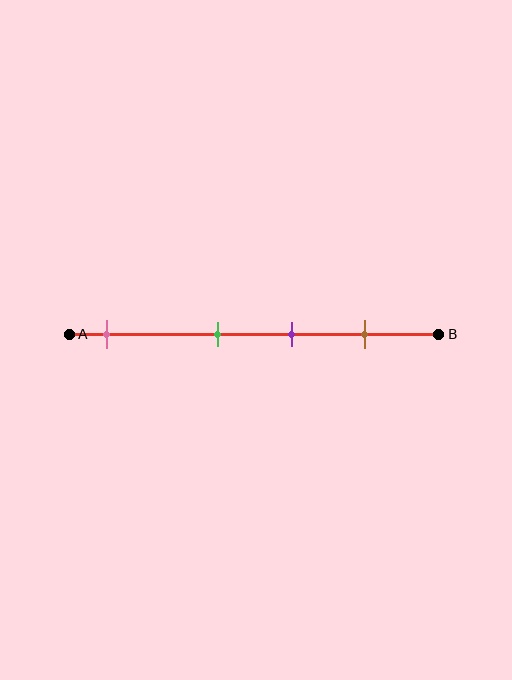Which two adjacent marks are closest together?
The green and purple marks are the closest adjacent pair.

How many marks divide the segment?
There are 4 marks dividing the segment.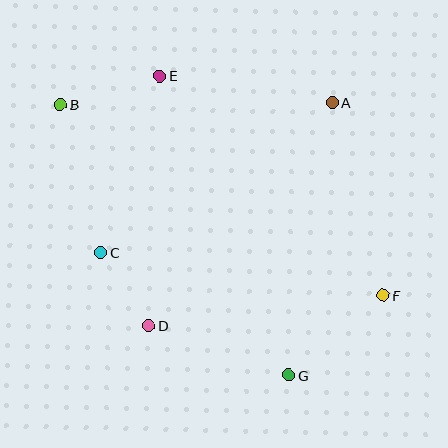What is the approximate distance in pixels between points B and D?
The distance between B and D is approximately 238 pixels.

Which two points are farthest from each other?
Points B and F are farthest from each other.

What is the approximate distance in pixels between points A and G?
The distance between A and G is approximately 276 pixels.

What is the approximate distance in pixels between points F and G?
The distance between F and G is approximately 124 pixels.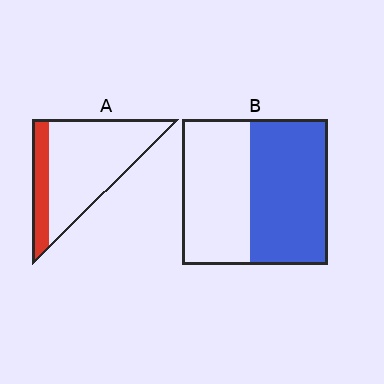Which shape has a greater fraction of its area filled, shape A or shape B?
Shape B.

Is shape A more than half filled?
No.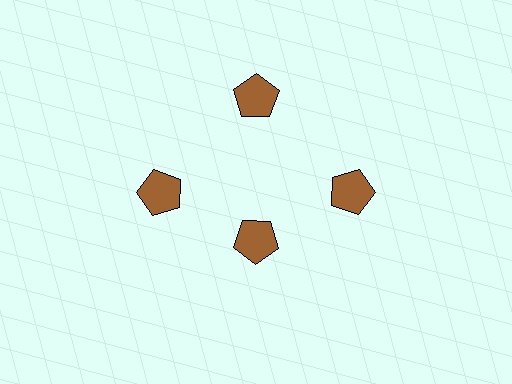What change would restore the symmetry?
The symmetry would be restored by moving it outward, back onto the ring so that all 4 pentagons sit at equal angles and equal distance from the center.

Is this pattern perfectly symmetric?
No. The 4 brown pentagons are arranged in a ring, but one element near the 6 o'clock position is pulled inward toward the center, breaking the 4-fold rotational symmetry.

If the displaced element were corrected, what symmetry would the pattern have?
It would have 4-fold rotational symmetry — the pattern would map onto itself every 90 degrees.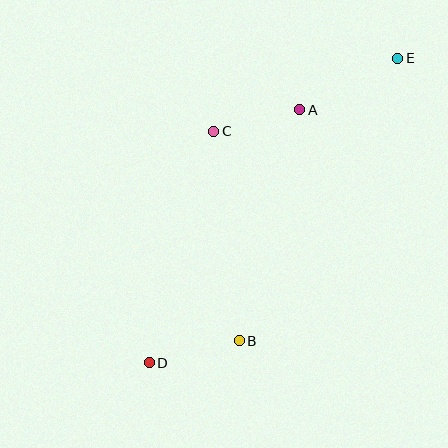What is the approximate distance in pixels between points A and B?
The distance between A and B is approximately 239 pixels.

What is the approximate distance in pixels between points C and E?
The distance between C and E is approximately 198 pixels.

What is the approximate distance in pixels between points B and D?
The distance between B and D is approximately 93 pixels.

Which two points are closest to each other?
Points A and C are closest to each other.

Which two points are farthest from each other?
Points D and E are farthest from each other.